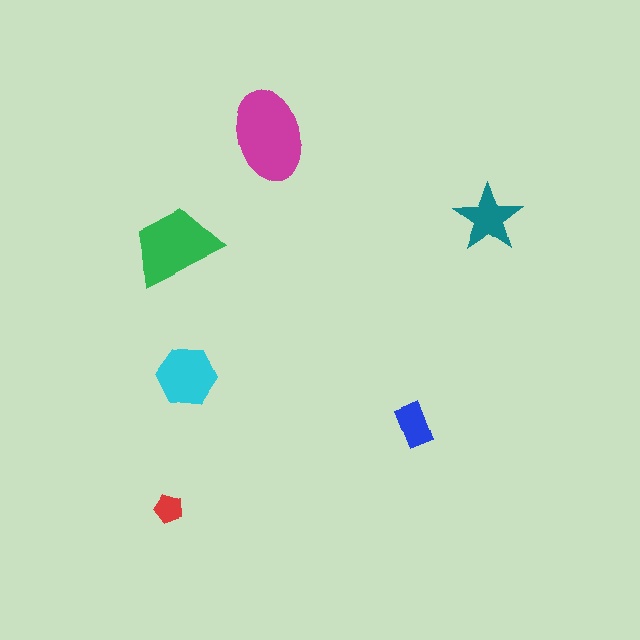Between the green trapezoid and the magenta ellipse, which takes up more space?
The magenta ellipse.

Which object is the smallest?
The red pentagon.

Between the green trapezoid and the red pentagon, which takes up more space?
The green trapezoid.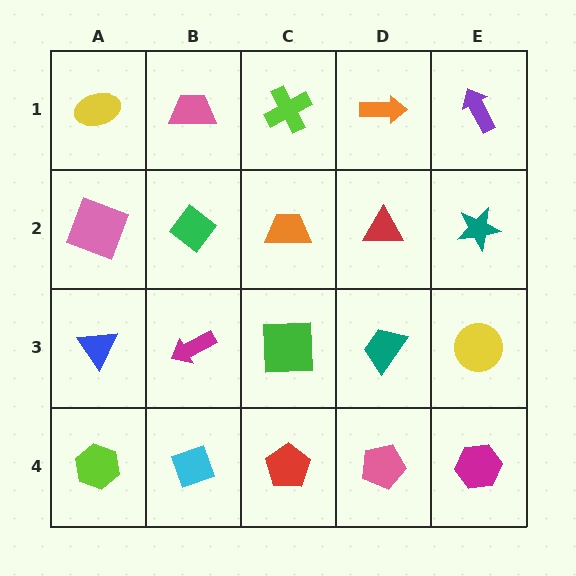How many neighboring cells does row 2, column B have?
4.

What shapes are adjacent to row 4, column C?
A green square (row 3, column C), a cyan diamond (row 4, column B), a pink pentagon (row 4, column D).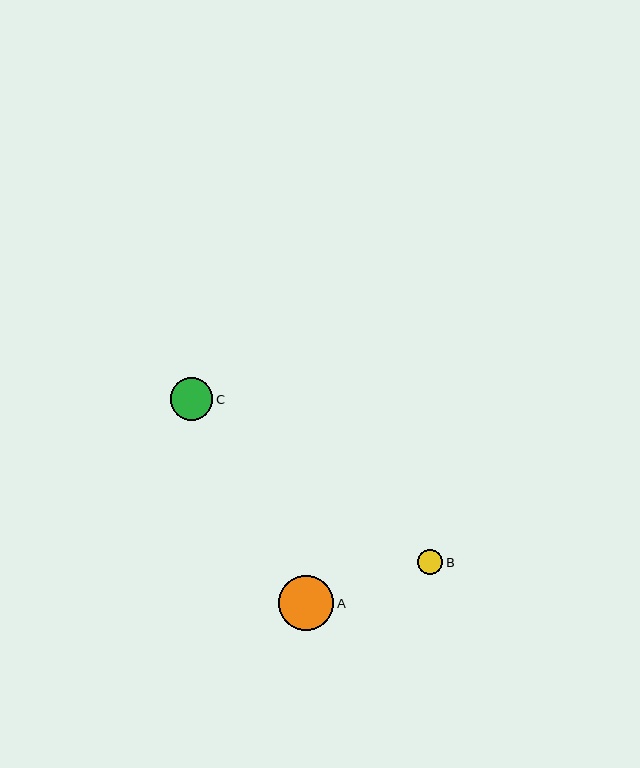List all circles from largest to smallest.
From largest to smallest: A, C, B.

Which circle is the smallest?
Circle B is the smallest with a size of approximately 25 pixels.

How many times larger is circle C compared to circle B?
Circle C is approximately 1.7 times the size of circle B.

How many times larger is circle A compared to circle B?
Circle A is approximately 2.2 times the size of circle B.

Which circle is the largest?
Circle A is the largest with a size of approximately 55 pixels.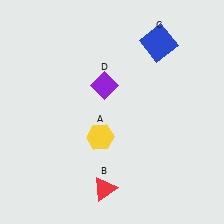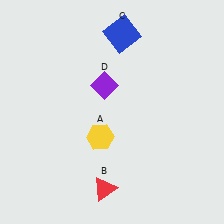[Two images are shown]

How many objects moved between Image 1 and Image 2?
1 object moved between the two images.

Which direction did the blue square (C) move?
The blue square (C) moved left.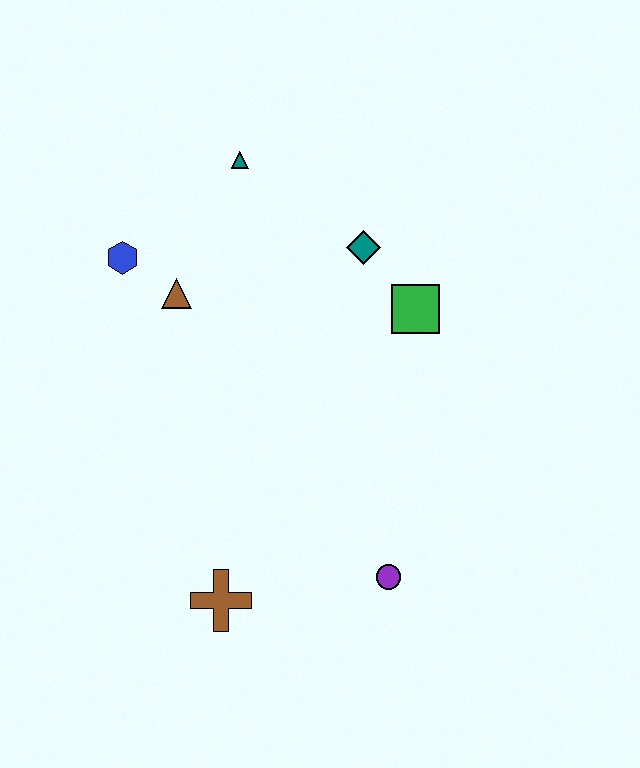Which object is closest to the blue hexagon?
The brown triangle is closest to the blue hexagon.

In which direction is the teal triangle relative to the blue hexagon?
The teal triangle is to the right of the blue hexagon.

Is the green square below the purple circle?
No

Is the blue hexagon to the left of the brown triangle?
Yes